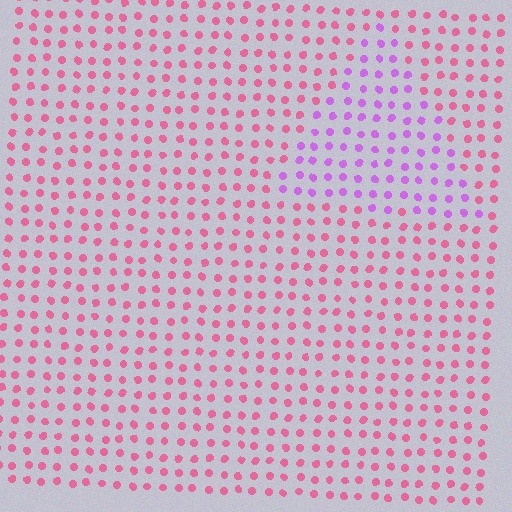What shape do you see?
I see a triangle.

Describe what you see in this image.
The image is filled with small pink elements in a uniform arrangement. A triangle-shaped region is visible where the elements are tinted to a slightly different hue, forming a subtle color boundary.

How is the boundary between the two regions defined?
The boundary is defined purely by a slight shift in hue (about 46 degrees). Spacing, size, and orientation are identical on both sides.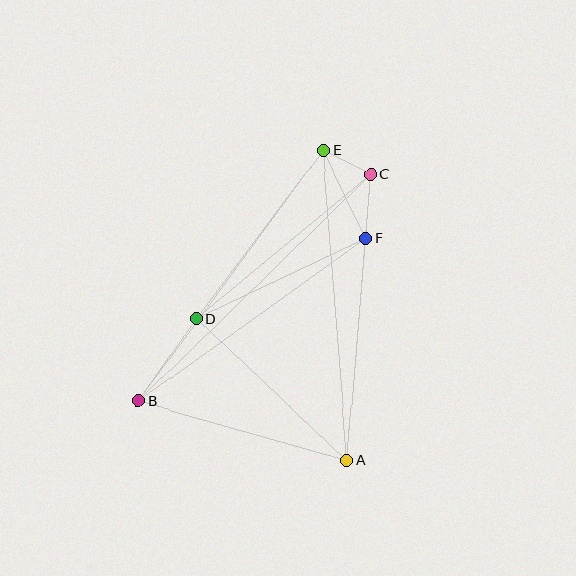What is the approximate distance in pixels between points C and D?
The distance between C and D is approximately 226 pixels.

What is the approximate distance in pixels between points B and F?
The distance between B and F is approximately 280 pixels.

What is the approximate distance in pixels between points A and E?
The distance between A and E is approximately 311 pixels.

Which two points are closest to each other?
Points C and E are closest to each other.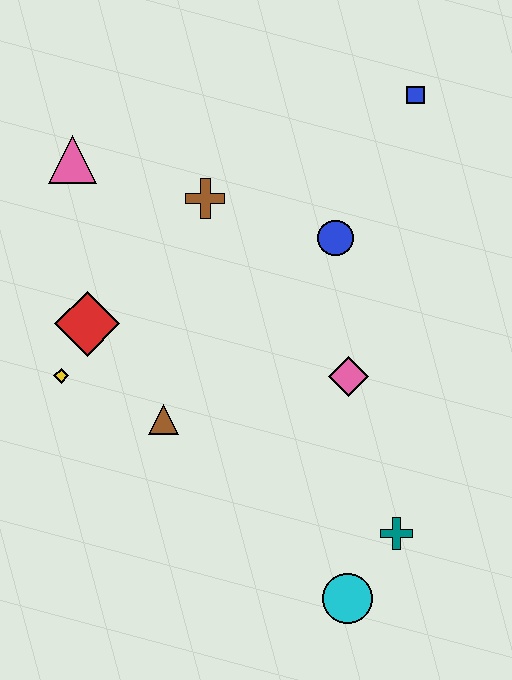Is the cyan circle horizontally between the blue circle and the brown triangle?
No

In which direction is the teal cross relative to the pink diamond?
The teal cross is below the pink diamond.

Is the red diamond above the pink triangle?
No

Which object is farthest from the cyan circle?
The pink triangle is farthest from the cyan circle.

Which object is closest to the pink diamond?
The blue circle is closest to the pink diamond.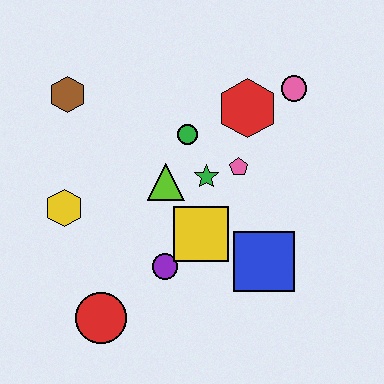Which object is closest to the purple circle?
The yellow square is closest to the purple circle.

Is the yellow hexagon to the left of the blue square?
Yes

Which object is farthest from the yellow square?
The brown hexagon is farthest from the yellow square.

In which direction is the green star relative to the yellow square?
The green star is above the yellow square.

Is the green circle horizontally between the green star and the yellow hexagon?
Yes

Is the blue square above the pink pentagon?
No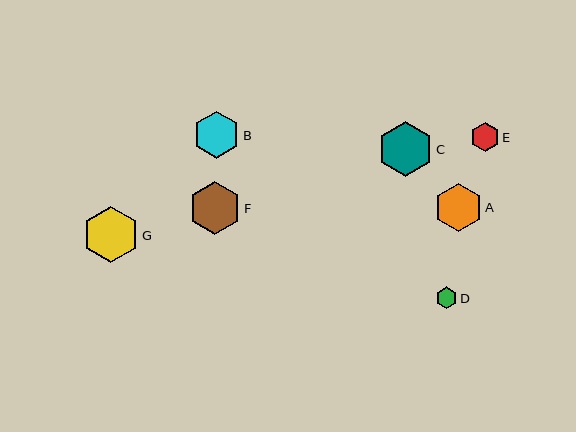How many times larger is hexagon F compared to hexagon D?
Hexagon F is approximately 2.5 times the size of hexagon D.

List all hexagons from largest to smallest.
From largest to smallest: G, C, F, A, B, E, D.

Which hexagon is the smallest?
Hexagon D is the smallest with a size of approximately 21 pixels.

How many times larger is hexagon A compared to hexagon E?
Hexagon A is approximately 1.7 times the size of hexagon E.